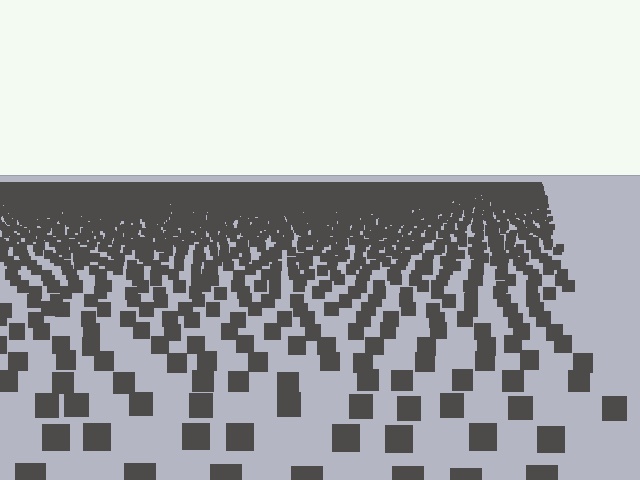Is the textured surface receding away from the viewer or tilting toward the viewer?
The surface is receding away from the viewer. Texture elements get smaller and denser toward the top.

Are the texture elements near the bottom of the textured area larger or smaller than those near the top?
Larger. Near the bottom, elements are closer to the viewer and appear at a bigger on-screen size.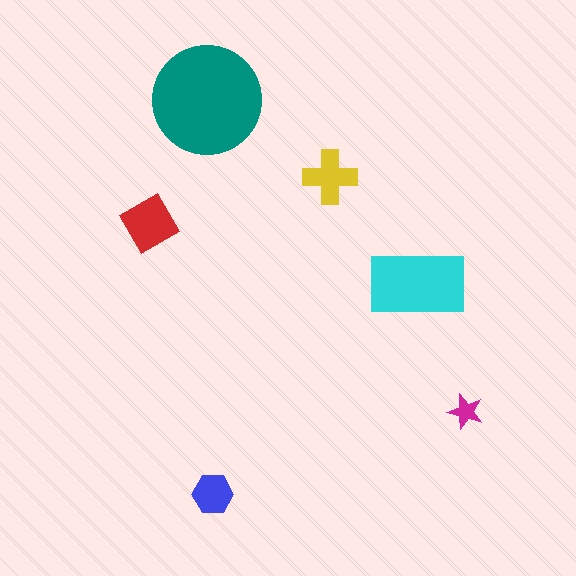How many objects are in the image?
There are 6 objects in the image.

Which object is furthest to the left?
The red diamond is leftmost.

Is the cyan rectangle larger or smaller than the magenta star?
Larger.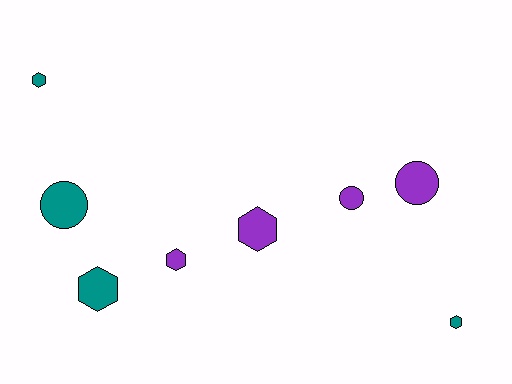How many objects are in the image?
There are 8 objects.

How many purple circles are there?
There are 2 purple circles.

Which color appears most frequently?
Teal, with 4 objects.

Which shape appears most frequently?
Hexagon, with 5 objects.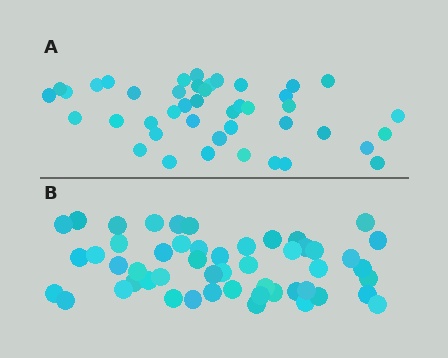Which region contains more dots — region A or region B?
Region B (the bottom region) has more dots.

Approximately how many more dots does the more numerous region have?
Region B has roughly 8 or so more dots than region A.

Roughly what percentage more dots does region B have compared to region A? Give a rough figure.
About 20% more.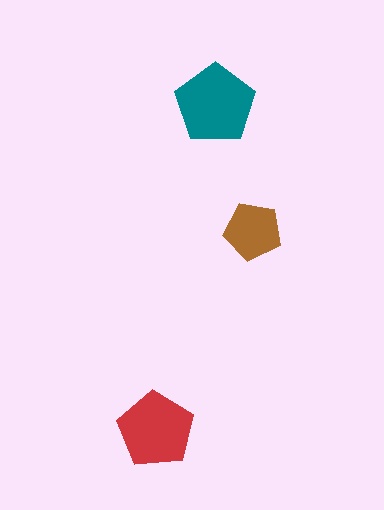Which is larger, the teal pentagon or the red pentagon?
The teal one.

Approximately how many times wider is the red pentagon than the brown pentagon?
About 1.5 times wider.